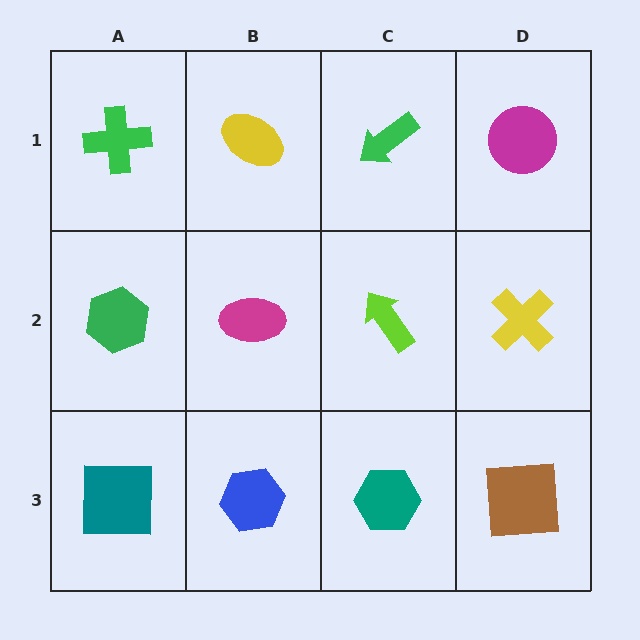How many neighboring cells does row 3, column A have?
2.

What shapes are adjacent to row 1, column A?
A green hexagon (row 2, column A), a yellow ellipse (row 1, column B).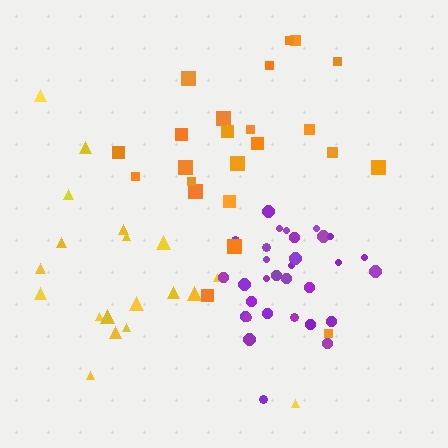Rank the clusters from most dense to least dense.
purple, orange, yellow.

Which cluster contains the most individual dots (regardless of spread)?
Purple (31).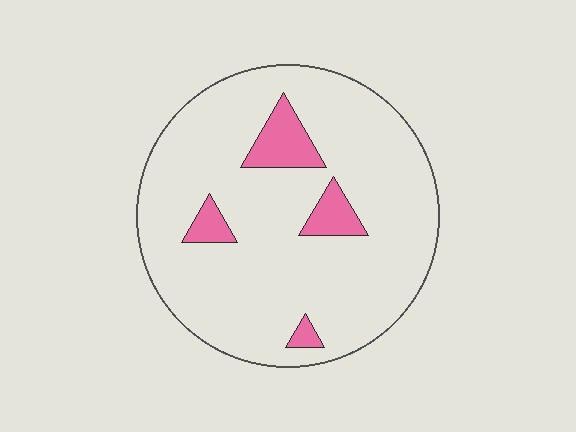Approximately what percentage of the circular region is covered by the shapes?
Approximately 10%.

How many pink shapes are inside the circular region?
4.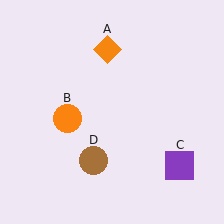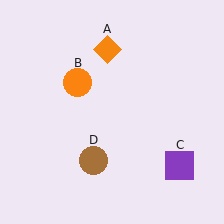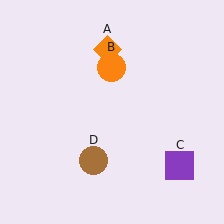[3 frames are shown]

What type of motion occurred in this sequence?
The orange circle (object B) rotated clockwise around the center of the scene.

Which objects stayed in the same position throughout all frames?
Orange diamond (object A) and purple square (object C) and brown circle (object D) remained stationary.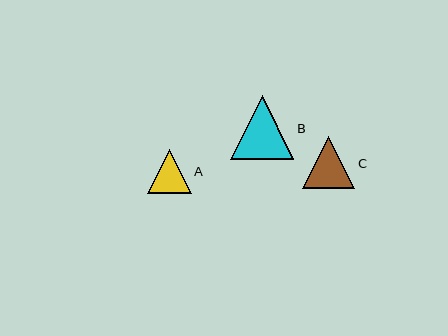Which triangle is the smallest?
Triangle A is the smallest with a size of approximately 44 pixels.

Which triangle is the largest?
Triangle B is the largest with a size of approximately 63 pixels.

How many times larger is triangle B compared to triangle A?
Triangle B is approximately 1.4 times the size of triangle A.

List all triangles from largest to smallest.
From largest to smallest: B, C, A.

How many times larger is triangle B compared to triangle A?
Triangle B is approximately 1.4 times the size of triangle A.